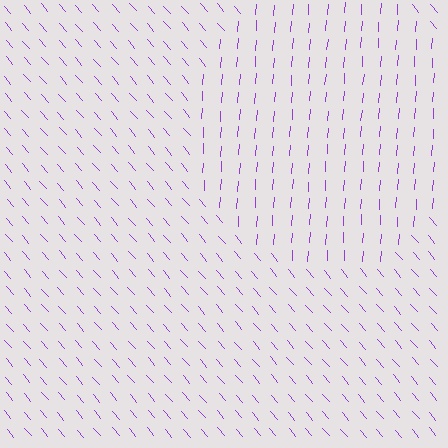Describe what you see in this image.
The image is filled with small purple line segments. A circle region in the image has lines oriented differently from the surrounding lines, creating a visible texture boundary.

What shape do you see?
I see a circle.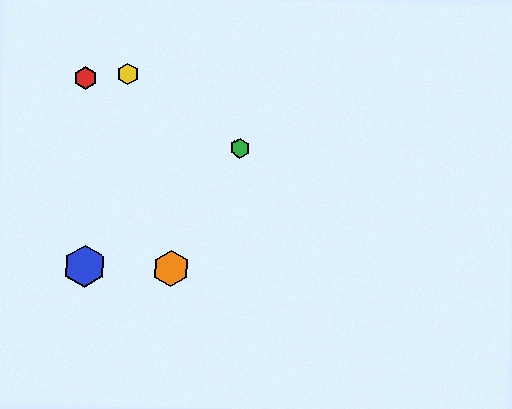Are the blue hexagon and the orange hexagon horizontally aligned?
Yes, both are at y≈267.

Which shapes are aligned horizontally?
The blue hexagon, the purple hexagon, the orange hexagon are aligned horizontally.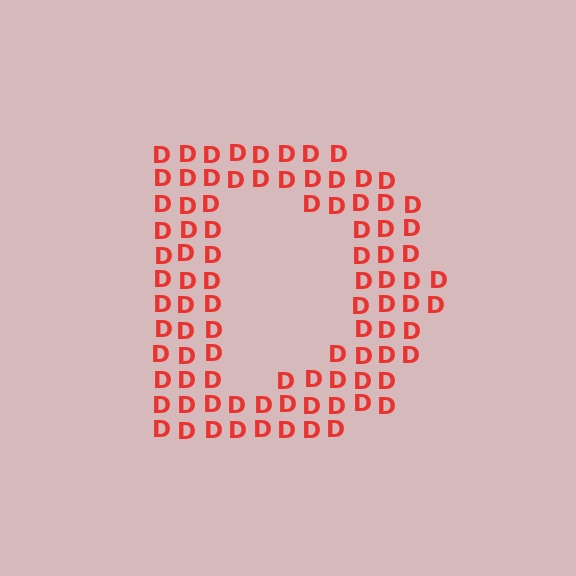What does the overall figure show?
The overall figure shows the letter D.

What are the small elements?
The small elements are letter D's.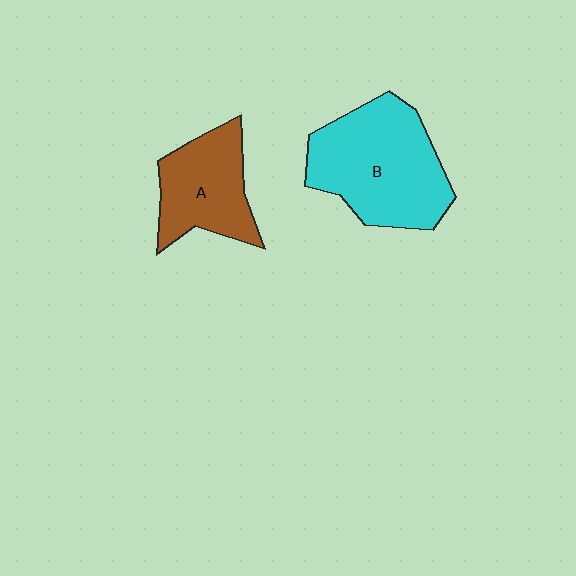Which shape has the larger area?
Shape B (cyan).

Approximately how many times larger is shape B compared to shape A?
Approximately 1.5 times.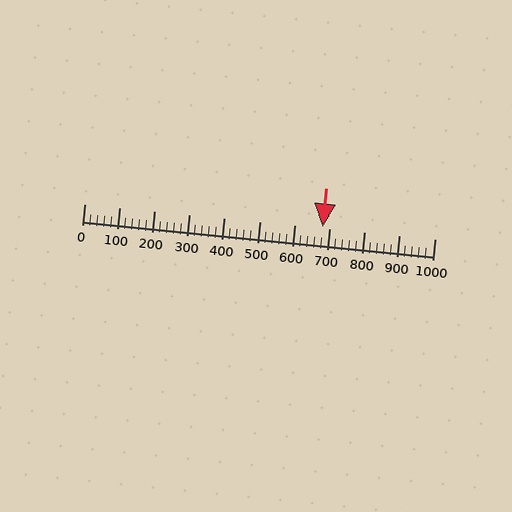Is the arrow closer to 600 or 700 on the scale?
The arrow is closer to 700.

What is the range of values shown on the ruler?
The ruler shows values from 0 to 1000.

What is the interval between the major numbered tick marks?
The major tick marks are spaced 100 units apart.